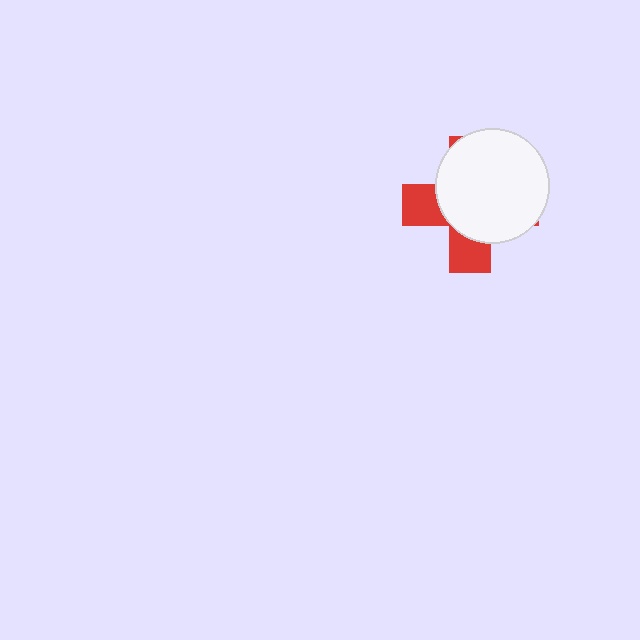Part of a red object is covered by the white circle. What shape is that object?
It is a cross.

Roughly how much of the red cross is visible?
A small part of it is visible (roughly 32%).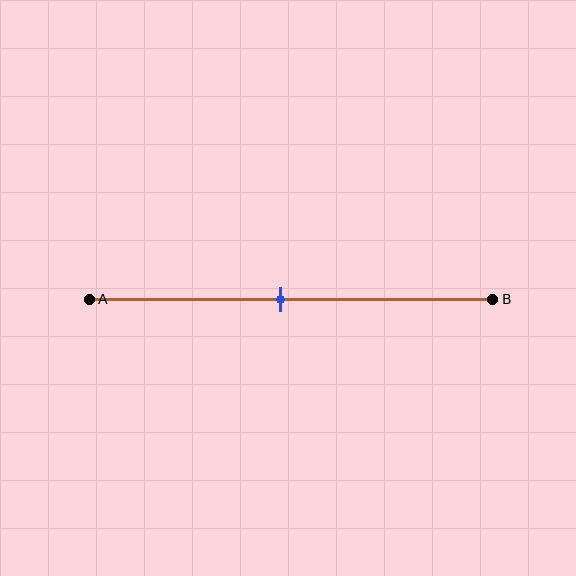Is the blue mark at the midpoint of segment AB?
Yes, the mark is approximately at the midpoint.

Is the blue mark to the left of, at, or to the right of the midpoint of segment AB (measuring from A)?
The blue mark is approximately at the midpoint of segment AB.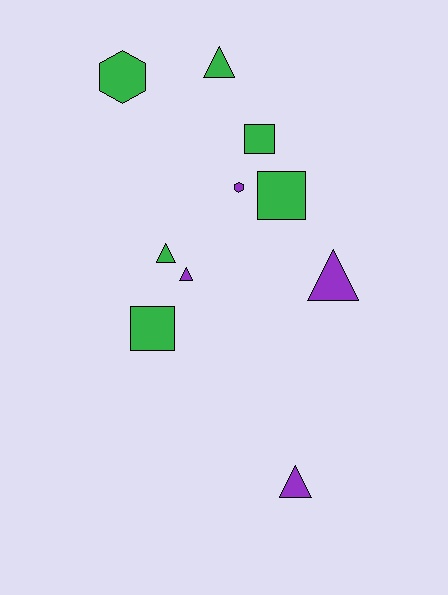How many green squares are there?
There are 3 green squares.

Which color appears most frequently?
Green, with 6 objects.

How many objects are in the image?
There are 10 objects.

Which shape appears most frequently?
Triangle, with 5 objects.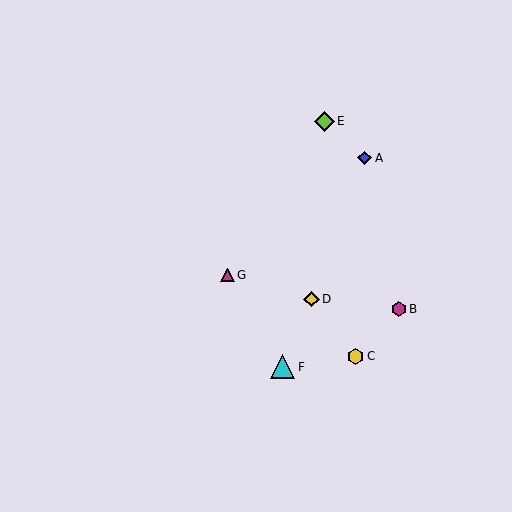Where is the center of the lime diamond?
The center of the lime diamond is at (324, 121).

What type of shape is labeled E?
Shape E is a lime diamond.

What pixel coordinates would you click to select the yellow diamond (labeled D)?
Click at (312, 299) to select the yellow diamond D.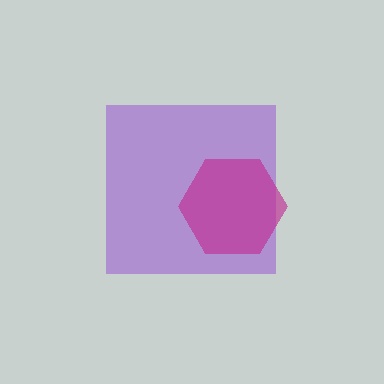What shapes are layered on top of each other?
The layered shapes are: a purple square, a magenta hexagon.